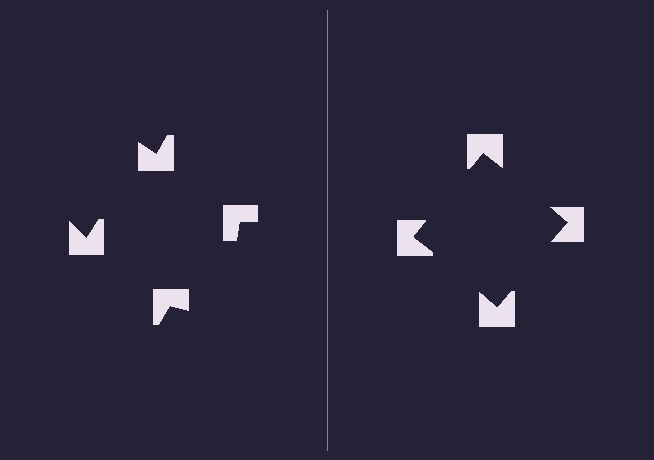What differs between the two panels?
The notched squares are positioned identically on both sides; only the wedge orientations differ. On the right they align to a square; on the left they are misaligned.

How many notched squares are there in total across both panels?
8 — 4 on each side.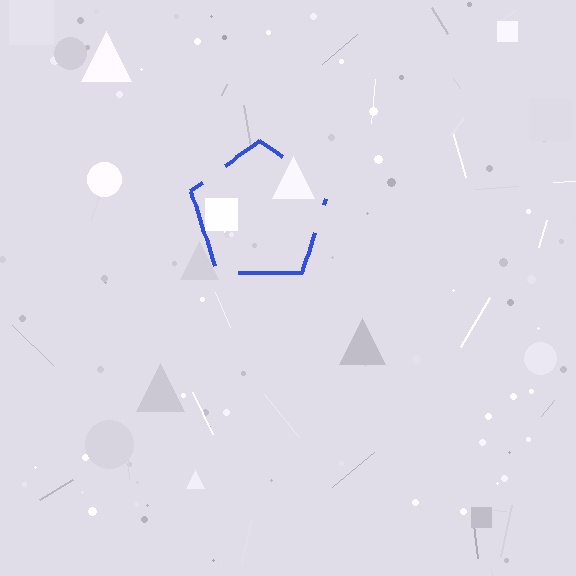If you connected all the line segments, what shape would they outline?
They would outline a pentagon.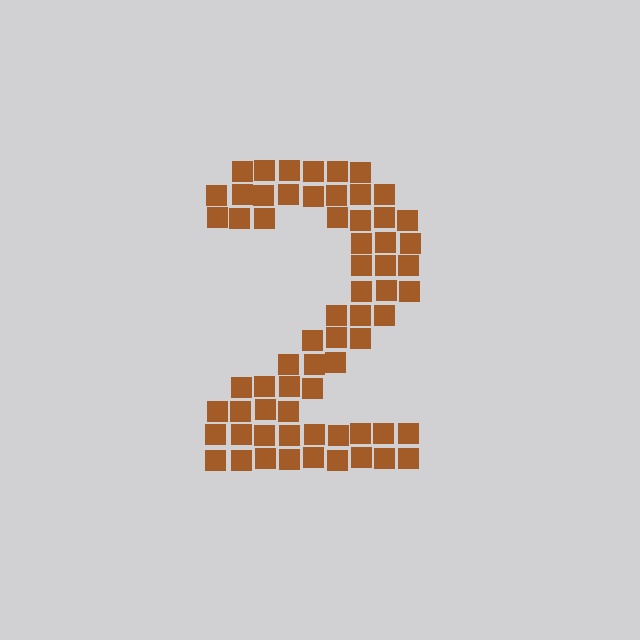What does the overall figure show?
The overall figure shows the digit 2.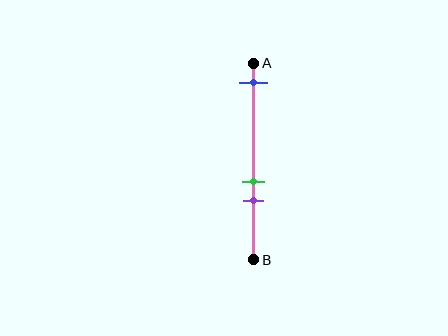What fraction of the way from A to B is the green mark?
The green mark is approximately 60% (0.6) of the way from A to B.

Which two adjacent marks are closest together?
The green and purple marks are the closest adjacent pair.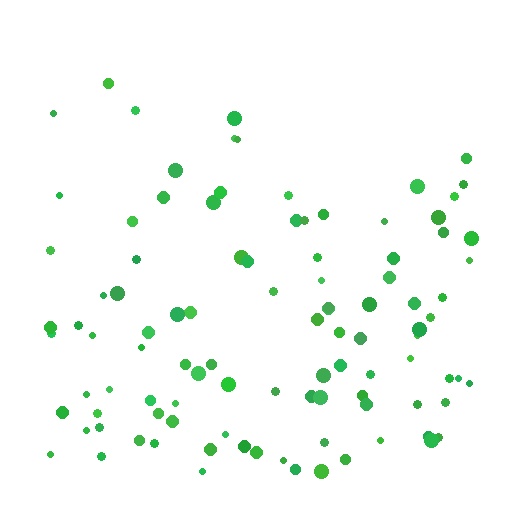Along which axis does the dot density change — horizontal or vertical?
Vertical.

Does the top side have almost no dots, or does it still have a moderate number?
Still a moderate number, just noticeably fewer than the bottom.